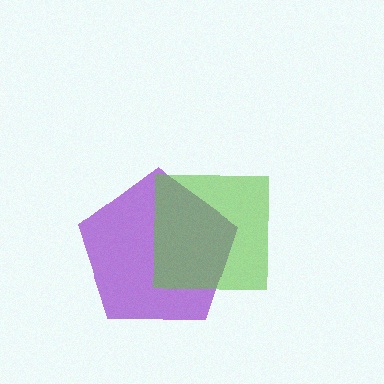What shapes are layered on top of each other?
The layered shapes are: a purple pentagon, a lime square.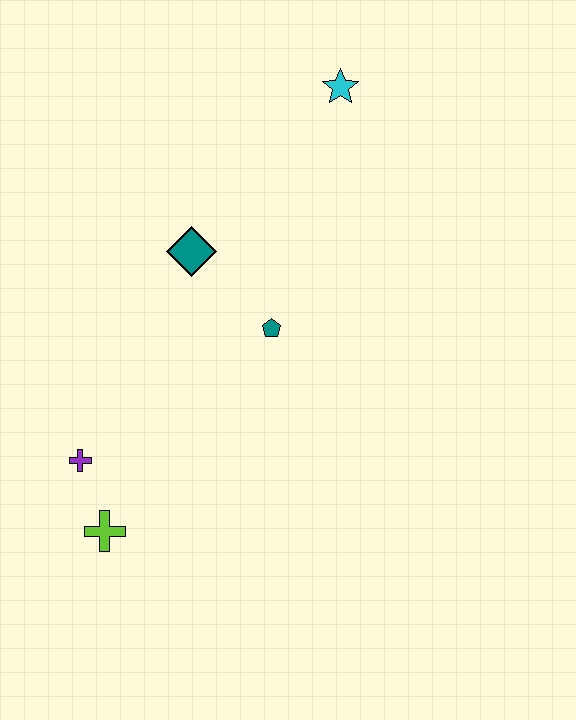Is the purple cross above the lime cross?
Yes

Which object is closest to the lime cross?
The purple cross is closest to the lime cross.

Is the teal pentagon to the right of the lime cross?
Yes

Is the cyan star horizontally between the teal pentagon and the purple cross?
No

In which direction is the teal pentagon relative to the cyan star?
The teal pentagon is below the cyan star.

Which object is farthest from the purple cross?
The cyan star is farthest from the purple cross.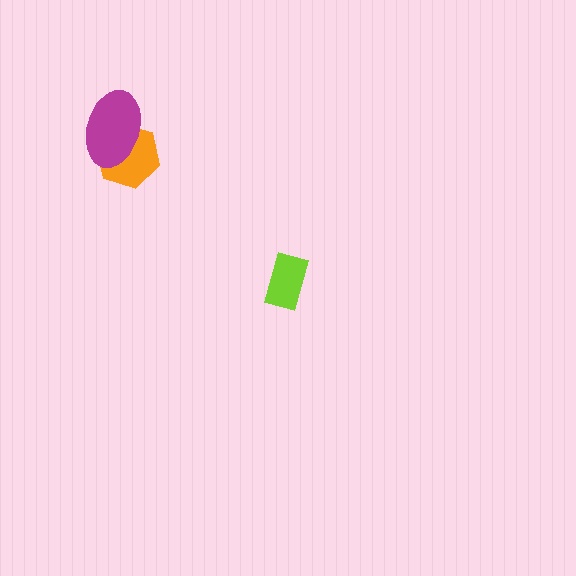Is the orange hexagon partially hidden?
Yes, it is partially covered by another shape.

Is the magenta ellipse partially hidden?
No, no other shape covers it.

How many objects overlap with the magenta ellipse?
1 object overlaps with the magenta ellipse.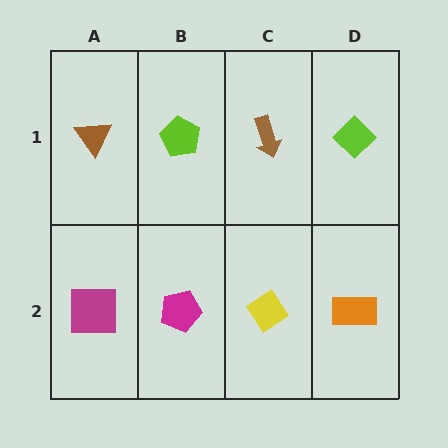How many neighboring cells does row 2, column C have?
3.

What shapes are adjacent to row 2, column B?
A lime pentagon (row 1, column B), a magenta square (row 2, column A), a yellow diamond (row 2, column C).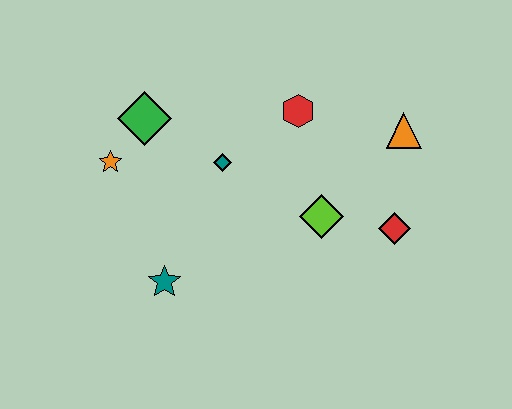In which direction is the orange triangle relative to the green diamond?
The orange triangle is to the right of the green diamond.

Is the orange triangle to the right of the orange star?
Yes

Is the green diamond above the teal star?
Yes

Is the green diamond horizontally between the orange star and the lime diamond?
Yes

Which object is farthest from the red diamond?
The orange star is farthest from the red diamond.